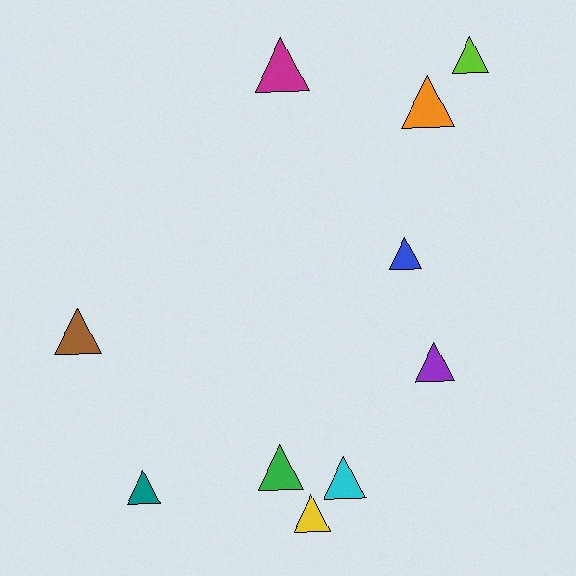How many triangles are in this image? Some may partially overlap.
There are 10 triangles.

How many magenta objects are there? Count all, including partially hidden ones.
There is 1 magenta object.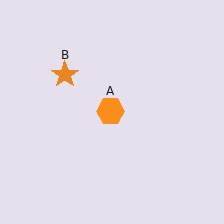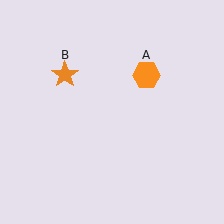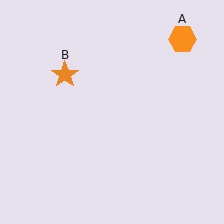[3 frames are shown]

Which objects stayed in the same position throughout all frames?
Orange star (object B) remained stationary.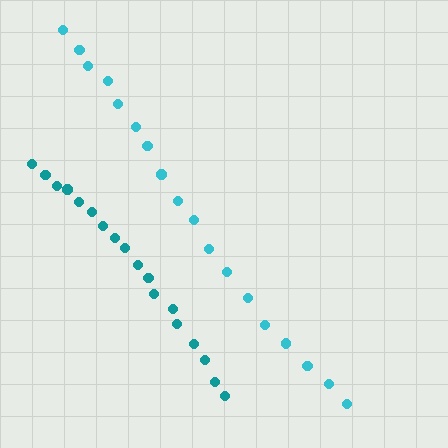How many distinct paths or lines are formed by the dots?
There are 2 distinct paths.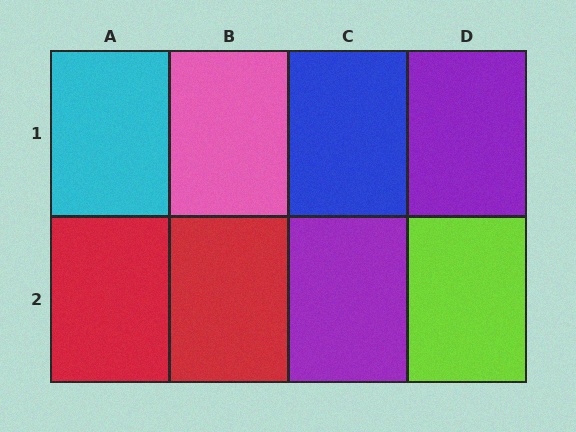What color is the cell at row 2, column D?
Lime.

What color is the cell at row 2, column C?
Purple.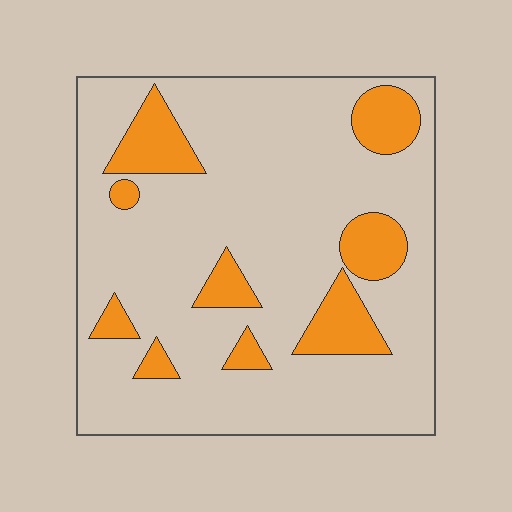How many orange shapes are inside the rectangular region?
9.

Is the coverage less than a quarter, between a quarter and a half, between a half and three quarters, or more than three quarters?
Less than a quarter.